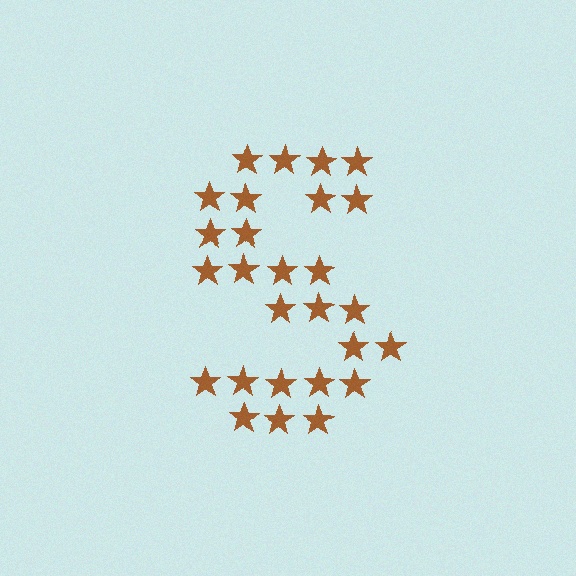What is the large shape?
The large shape is the letter S.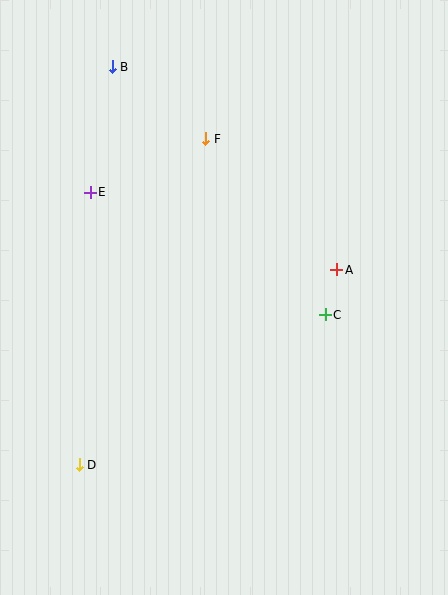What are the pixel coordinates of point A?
Point A is at (337, 270).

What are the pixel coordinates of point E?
Point E is at (90, 192).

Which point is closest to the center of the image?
Point C at (325, 315) is closest to the center.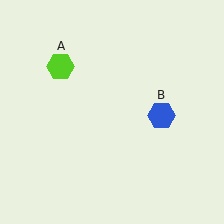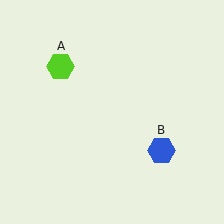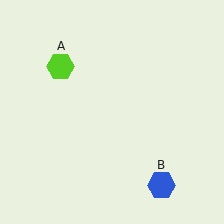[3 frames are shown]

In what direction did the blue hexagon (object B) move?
The blue hexagon (object B) moved down.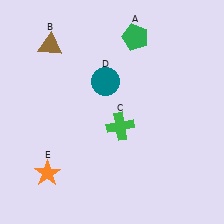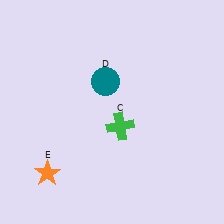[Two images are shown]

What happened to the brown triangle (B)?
The brown triangle (B) was removed in Image 2. It was in the top-left area of Image 1.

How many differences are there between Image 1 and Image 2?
There are 2 differences between the two images.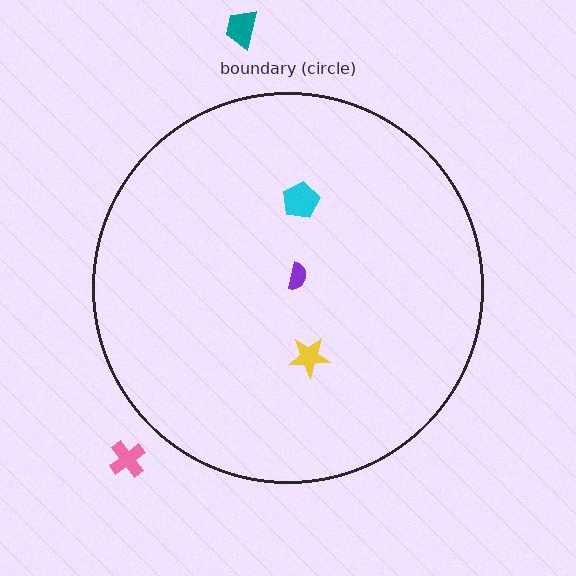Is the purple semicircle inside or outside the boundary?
Inside.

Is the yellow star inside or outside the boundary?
Inside.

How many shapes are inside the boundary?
3 inside, 2 outside.